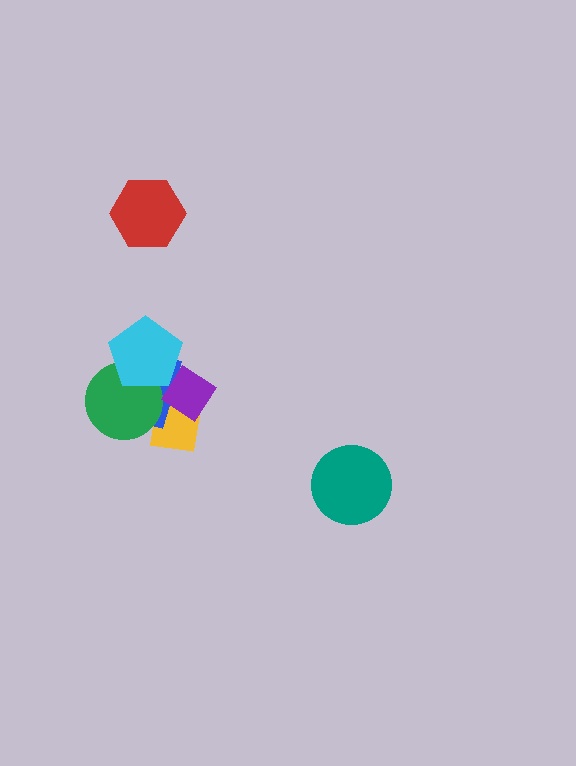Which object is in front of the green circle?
The cyan pentagon is in front of the green circle.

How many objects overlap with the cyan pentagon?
3 objects overlap with the cyan pentagon.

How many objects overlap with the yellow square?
3 objects overlap with the yellow square.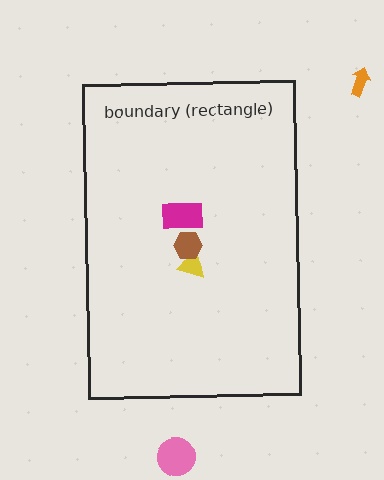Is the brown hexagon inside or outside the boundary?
Inside.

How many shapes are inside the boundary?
3 inside, 2 outside.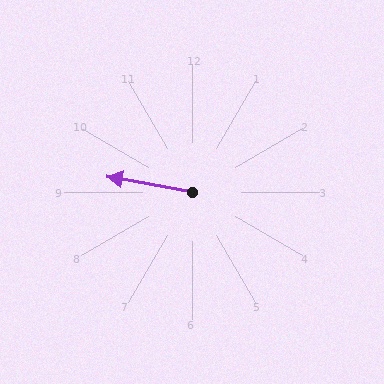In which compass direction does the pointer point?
West.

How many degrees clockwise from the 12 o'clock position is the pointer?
Approximately 280 degrees.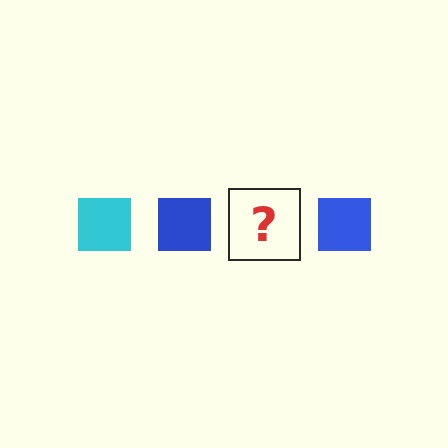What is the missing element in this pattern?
The missing element is a cyan square.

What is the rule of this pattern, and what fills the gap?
The rule is that the pattern cycles through cyan, blue squares. The gap should be filled with a cyan square.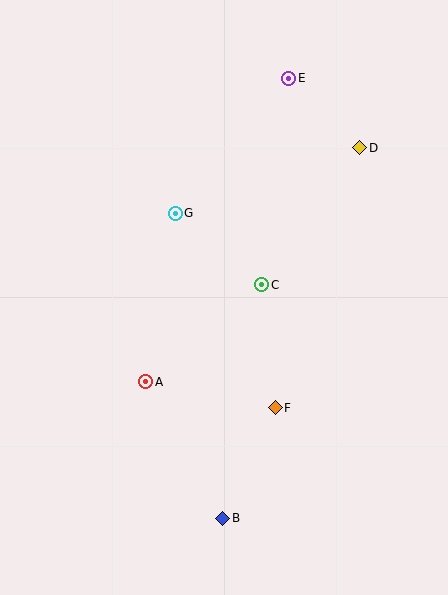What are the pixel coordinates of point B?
Point B is at (223, 518).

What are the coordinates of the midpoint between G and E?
The midpoint between G and E is at (232, 146).